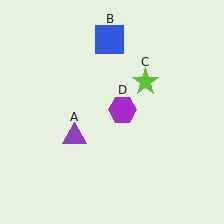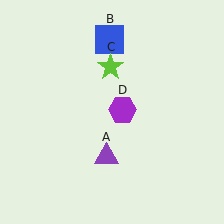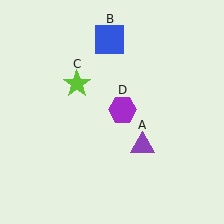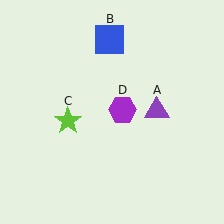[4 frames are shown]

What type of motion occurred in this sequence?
The purple triangle (object A), lime star (object C) rotated counterclockwise around the center of the scene.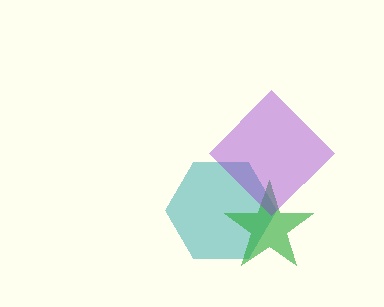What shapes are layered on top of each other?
The layered shapes are: a teal hexagon, a green star, a purple diamond.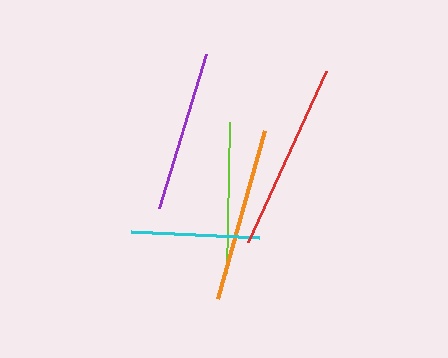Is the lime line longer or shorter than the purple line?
The purple line is longer than the lime line.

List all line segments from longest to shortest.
From longest to shortest: red, orange, purple, lime, cyan.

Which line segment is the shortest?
The cyan line is the shortest at approximately 128 pixels.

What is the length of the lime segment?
The lime segment is approximately 151 pixels long.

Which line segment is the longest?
The red line is the longest at approximately 187 pixels.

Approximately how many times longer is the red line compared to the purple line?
The red line is approximately 1.2 times the length of the purple line.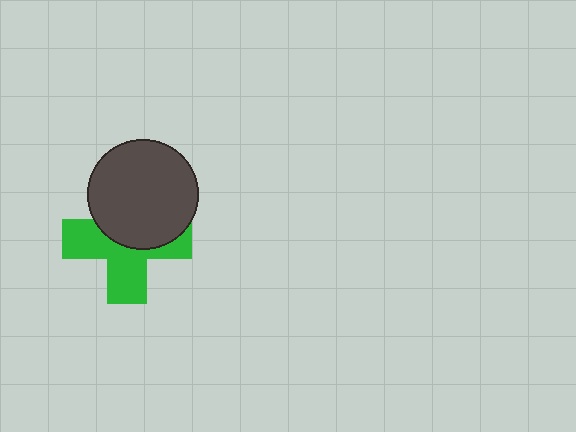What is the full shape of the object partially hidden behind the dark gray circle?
The partially hidden object is a green cross.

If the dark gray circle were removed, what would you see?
You would see the complete green cross.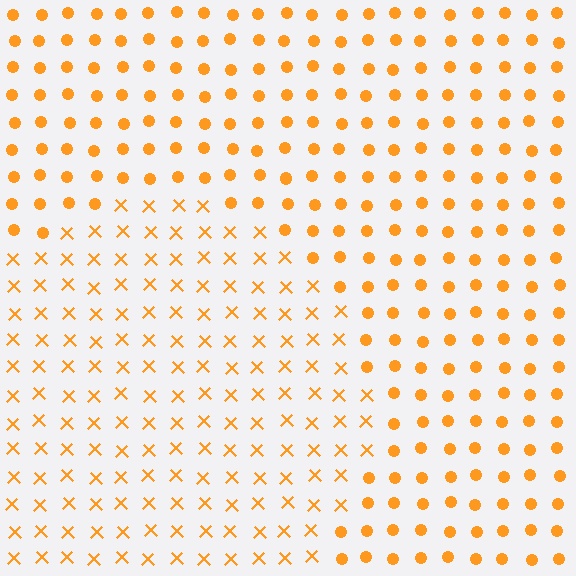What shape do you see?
I see a circle.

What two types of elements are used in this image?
The image uses X marks inside the circle region and circles outside it.